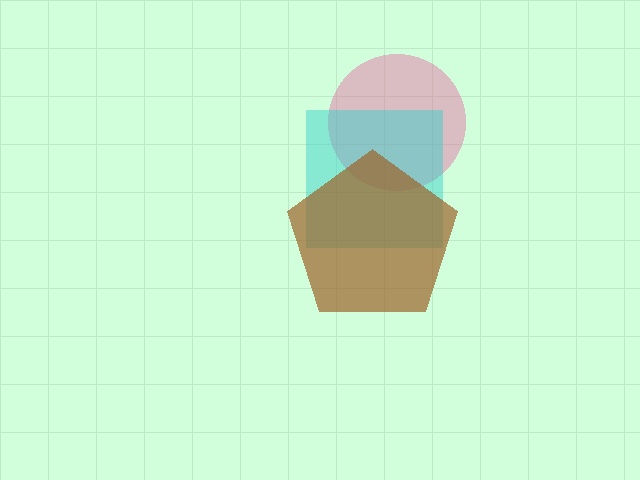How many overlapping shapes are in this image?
There are 3 overlapping shapes in the image.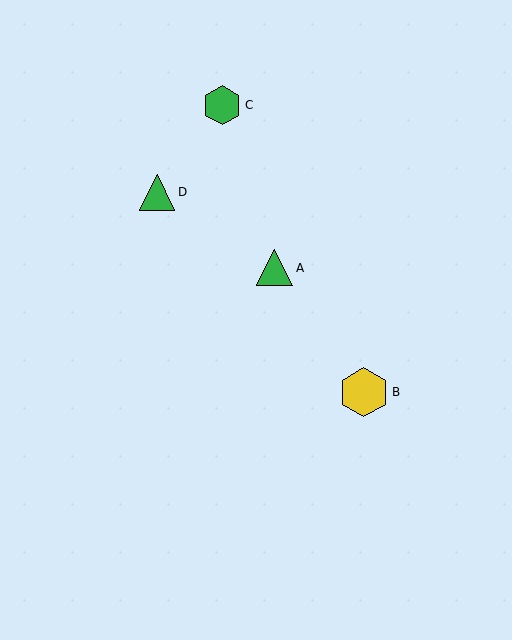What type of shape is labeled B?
Shape B is a yellow hexagon.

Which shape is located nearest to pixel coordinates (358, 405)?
The yellow hexagon (labeled B) at (364, 392) is nearest to that location.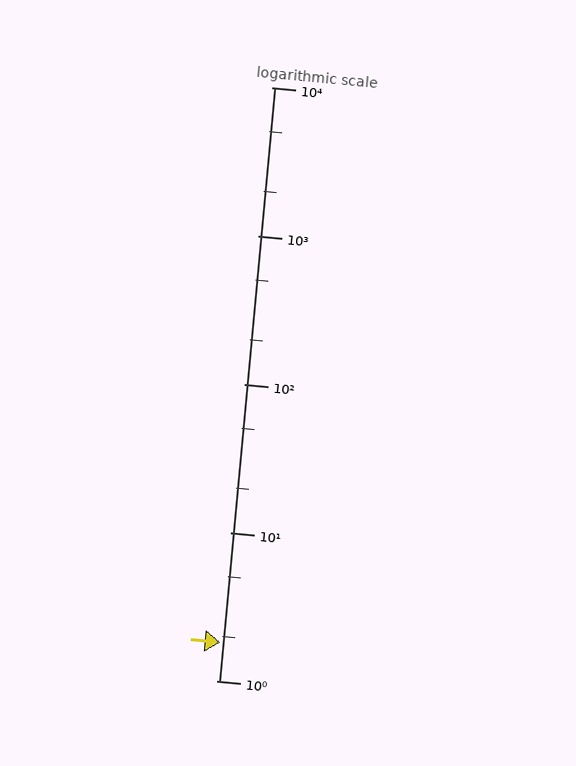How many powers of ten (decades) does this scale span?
The scale spans 4 decades, from 1 to 10000.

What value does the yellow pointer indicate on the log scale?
The pointer indicates approximately 1.8.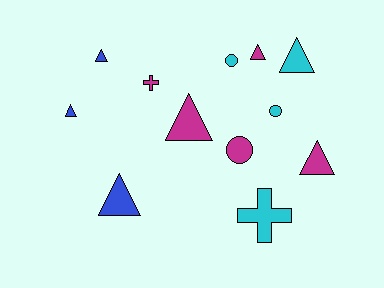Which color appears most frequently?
Magenta, with 5 objects.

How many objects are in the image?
There are 12 objects.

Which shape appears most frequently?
Triangle, with 7 objects.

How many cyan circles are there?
There are 2 cyan circles.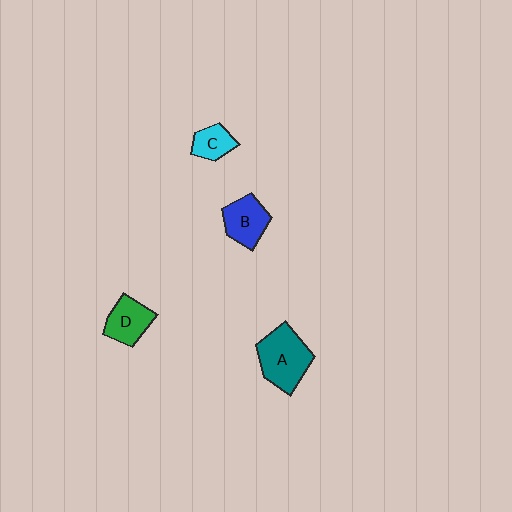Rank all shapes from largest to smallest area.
From largest to smallest: A (teal), B (blue), D (green), C (cyan).